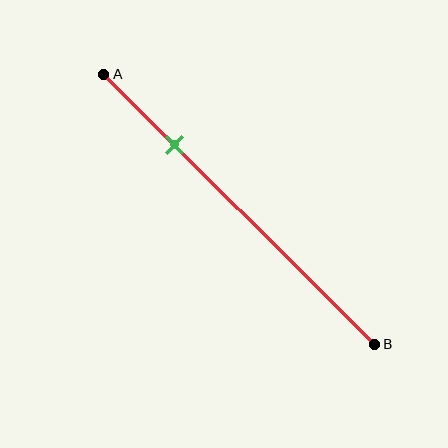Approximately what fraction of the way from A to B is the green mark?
The green mark is approximately 25% of the way from A to B.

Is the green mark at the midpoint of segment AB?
No, the mark is at about 25% from A, not at the 50% midpoint.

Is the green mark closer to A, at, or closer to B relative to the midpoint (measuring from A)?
The green mark is closer to point A than the midpoint of segment AB.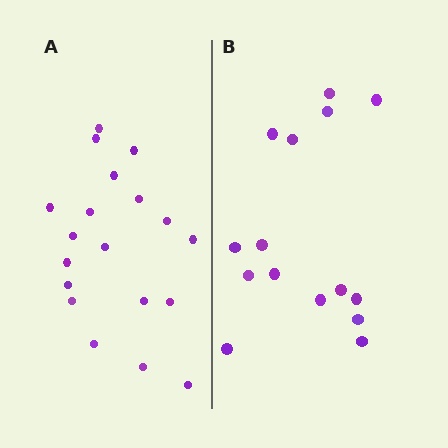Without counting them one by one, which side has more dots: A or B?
Region A (the left region) has more dots.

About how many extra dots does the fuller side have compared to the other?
Region A has about 4 more dots than region B.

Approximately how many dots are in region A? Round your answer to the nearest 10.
About 20 dots. (The exact count is 19, which rounds to 20.)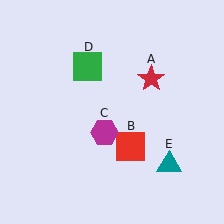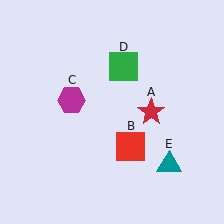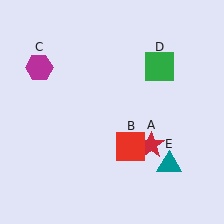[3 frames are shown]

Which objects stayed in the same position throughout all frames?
Red square (object B) and teal triangle (object E) remained stationary.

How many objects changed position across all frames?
3 objects changed position: red star (object A), magenta hexagon (object C), green square (object D).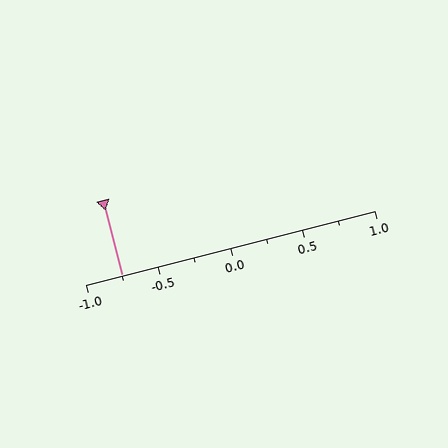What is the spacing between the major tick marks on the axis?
The major ticks are spaced 0.5 apart.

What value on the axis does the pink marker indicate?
The marker indicates approximately -0.75.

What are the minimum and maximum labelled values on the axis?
The axis runs from -1.0 to 1.0.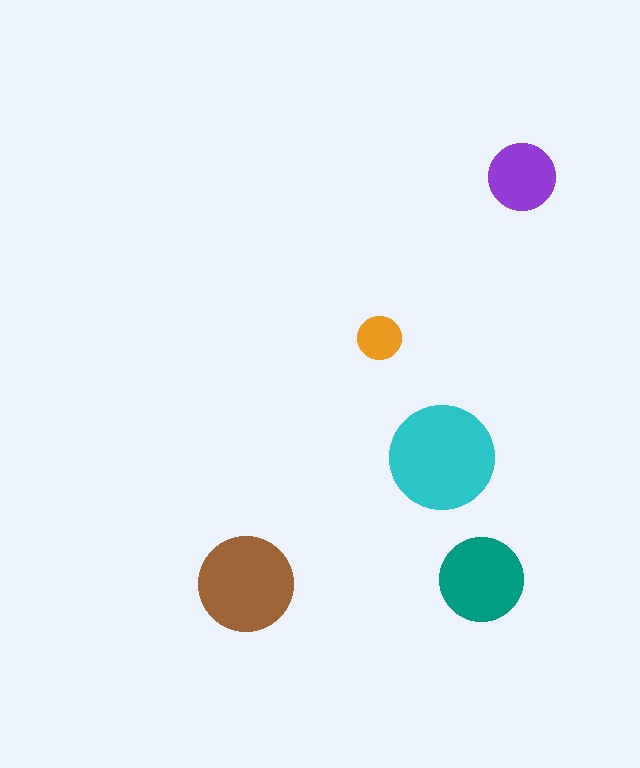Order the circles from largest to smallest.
the cyan one, the brown one, the teal one, the purple one, the orange one.